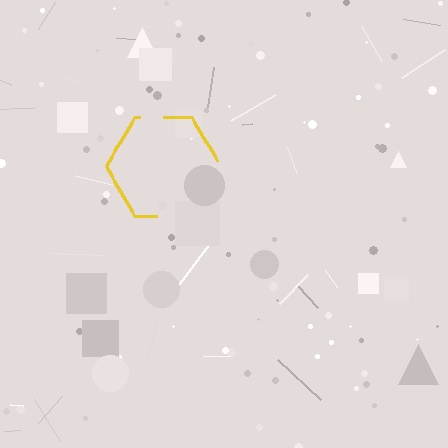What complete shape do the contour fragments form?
The contour fragments form a hexagon.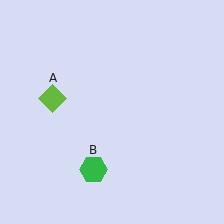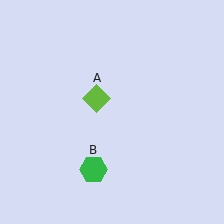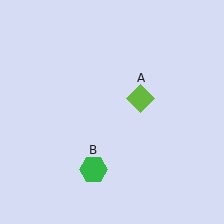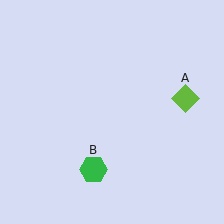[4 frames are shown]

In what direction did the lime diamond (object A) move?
The lime diamond (object A) moved right.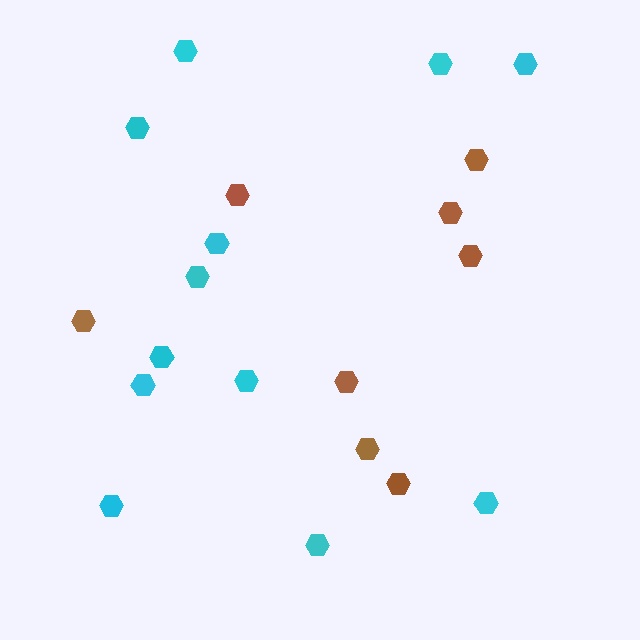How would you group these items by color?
There are 2 groups: one group of cyan hexagons (12) and one group of brown hexagons (8).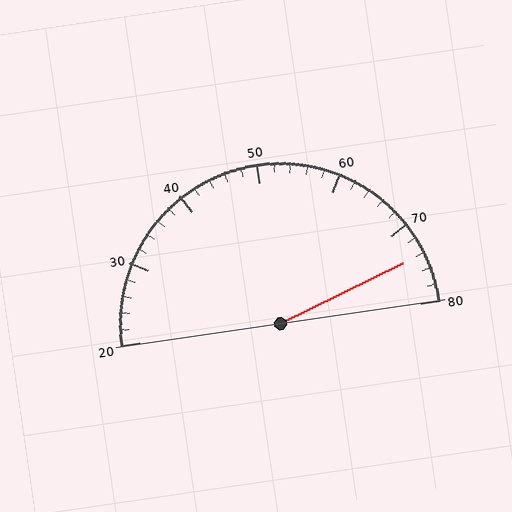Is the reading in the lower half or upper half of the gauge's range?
The reading is in the upper half of the range (20 to 80).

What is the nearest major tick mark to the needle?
The nearest major tick mark is 70.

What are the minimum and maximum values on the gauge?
The gauge ranges from 20 to 80.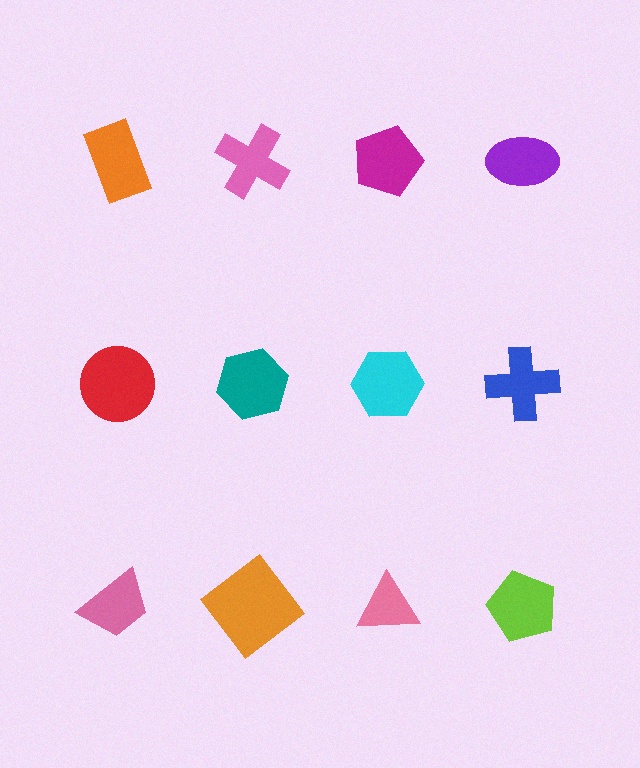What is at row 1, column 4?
A purple ellipse.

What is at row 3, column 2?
An orange diamond.